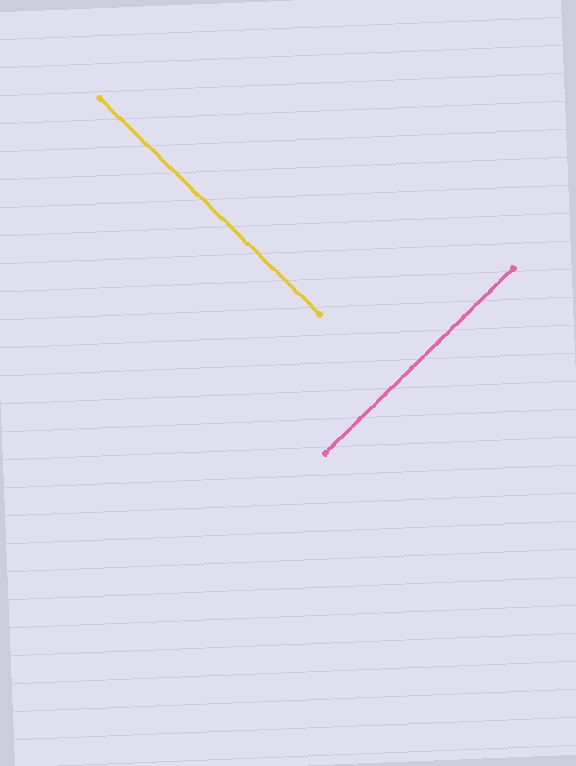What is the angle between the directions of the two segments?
Approximately 89 degrees.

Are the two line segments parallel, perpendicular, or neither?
Perpendicular — they meet at approximately 89°.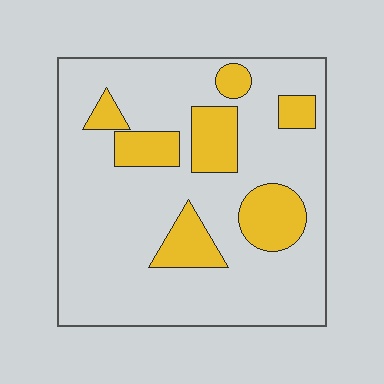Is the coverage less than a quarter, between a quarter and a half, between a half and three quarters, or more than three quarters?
Less than a quarter.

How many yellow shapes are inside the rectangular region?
7.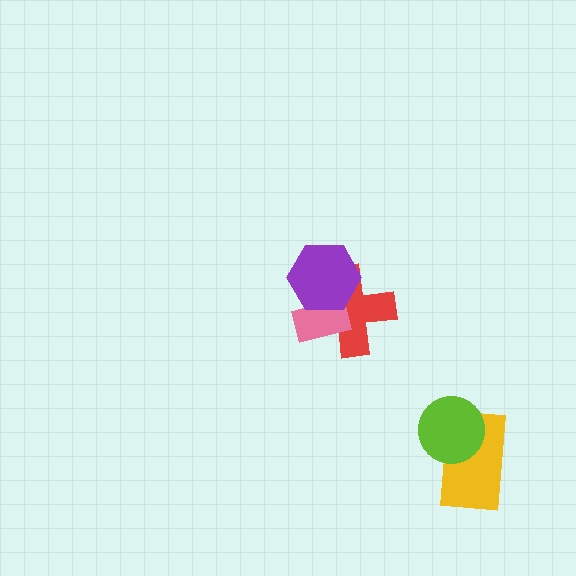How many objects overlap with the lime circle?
1 object overlaps with the lime circle.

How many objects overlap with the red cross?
2 objects overlap with the red cross.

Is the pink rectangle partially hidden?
Yes, it is partially covered by another shape.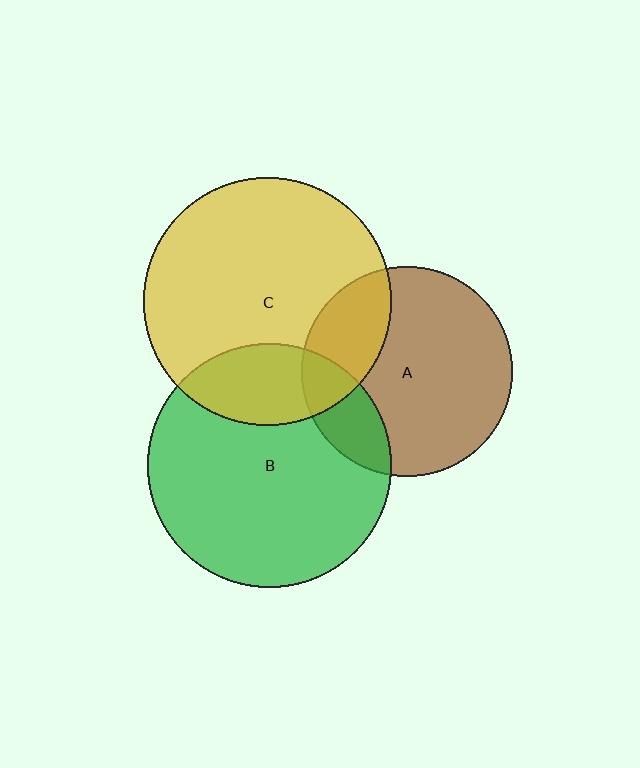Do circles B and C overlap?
Yes.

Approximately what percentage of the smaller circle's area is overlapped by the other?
Approximately 20%.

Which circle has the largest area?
Circle C (yellow).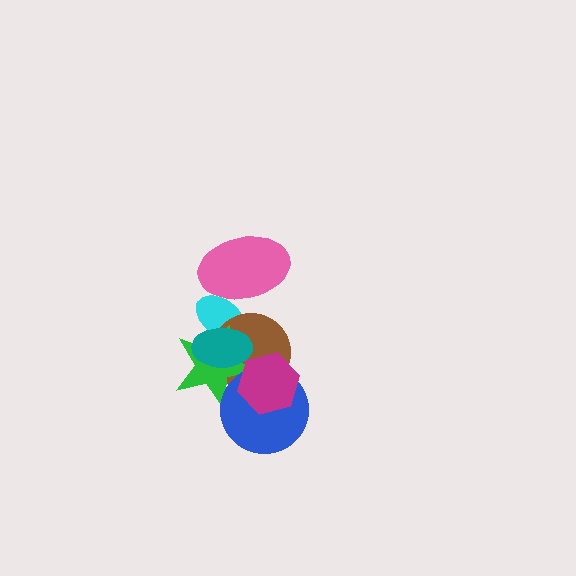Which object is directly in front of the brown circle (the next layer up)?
The green star is directly in front of the brown circle.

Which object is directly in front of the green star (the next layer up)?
The teal ellipse is directly in front of the green star.